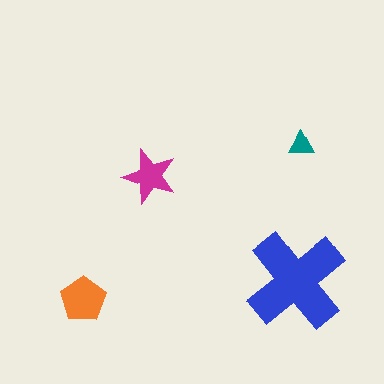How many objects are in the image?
There are 4 objects in the image.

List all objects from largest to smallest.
The blue cross, the orange pentagon, the magenta star, the teal triangle.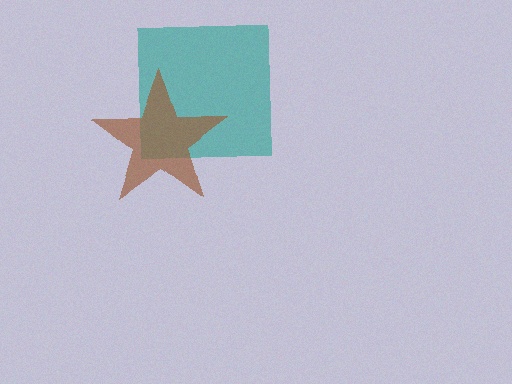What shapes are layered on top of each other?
The layered shapes are: a teal square, a brown star.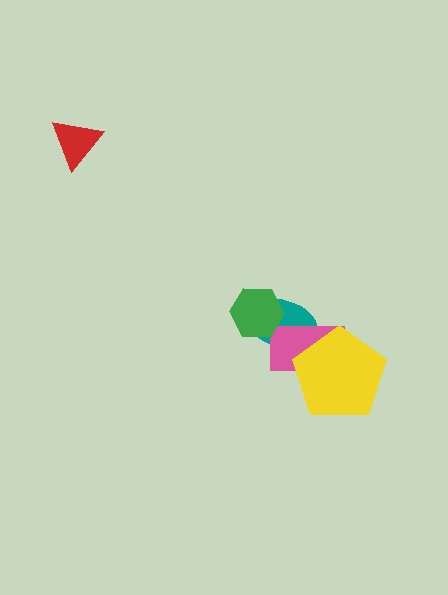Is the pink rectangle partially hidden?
Yes, it is partially covered by another shape.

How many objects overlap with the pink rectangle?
2 objects overlap with the pink rectangle.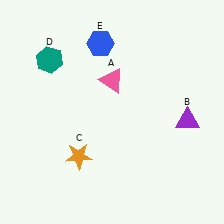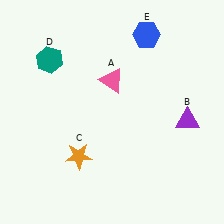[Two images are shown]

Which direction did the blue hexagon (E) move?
The blue hexagon (E) moved right.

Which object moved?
The blue hexagon (E) moved right.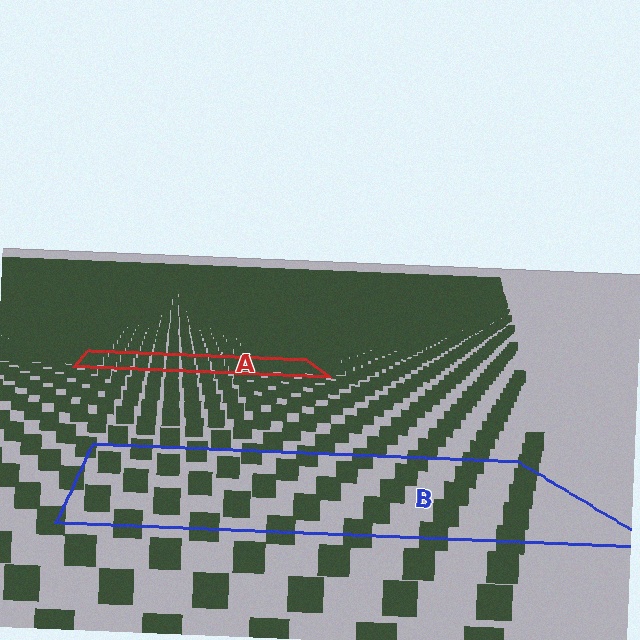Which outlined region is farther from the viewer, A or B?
Region A is farther from the viewer — the texture elements inside it appear smaller and more densely packed.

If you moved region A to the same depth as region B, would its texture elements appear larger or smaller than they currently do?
They would appear larger. At a closer depth, the same texture elements are projected at a bigger on-screen size.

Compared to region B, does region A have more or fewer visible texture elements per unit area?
Region A has more texture elements per unit area — they are packed more densely because it is farther away.